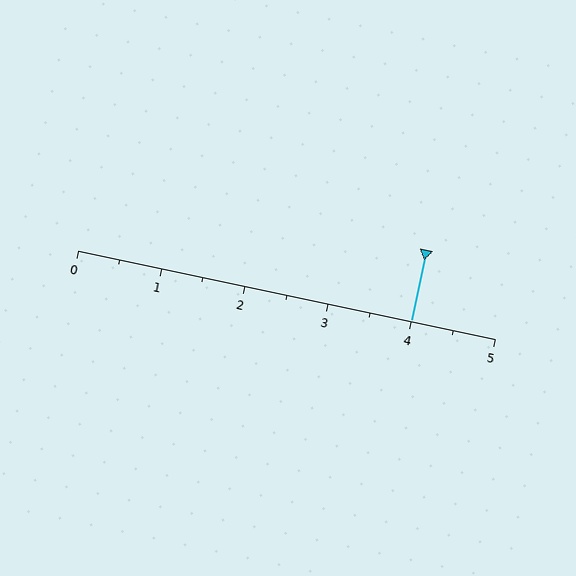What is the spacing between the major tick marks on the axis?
The major ticks are spaced 1 apart.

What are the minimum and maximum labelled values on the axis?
The axis runs from 0 to 5.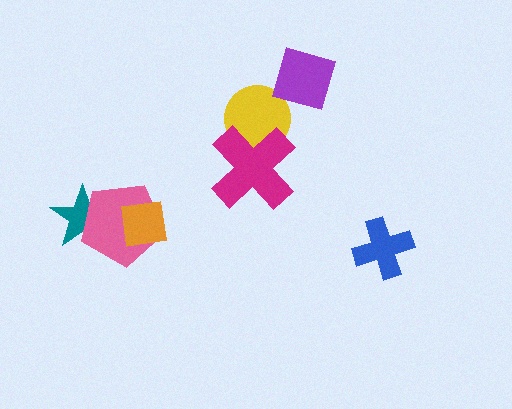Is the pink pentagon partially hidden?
Yes, it is partially covered by another shape.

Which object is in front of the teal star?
The pink pentagon is in front of the teal star.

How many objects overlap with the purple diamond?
1 object overlaps with the purple diamond.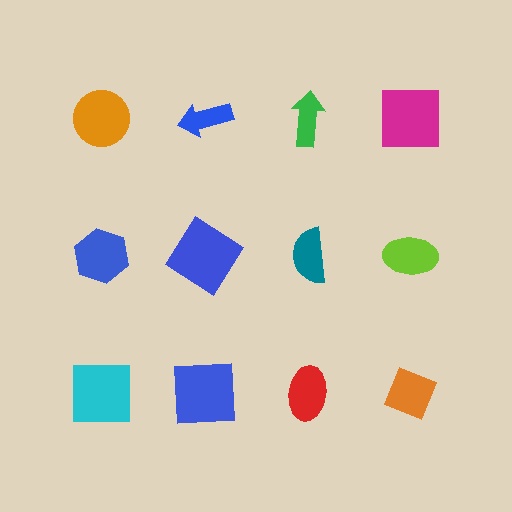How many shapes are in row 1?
4 shapes.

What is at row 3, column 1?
A cyan square.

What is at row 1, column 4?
A magenta square.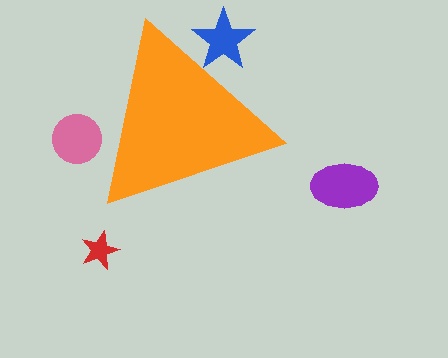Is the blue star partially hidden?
Yes, the blue star is partially hidden behind the orange triangle.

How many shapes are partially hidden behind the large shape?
2 shapes are partially hidden.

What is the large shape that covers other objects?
An orange triangle.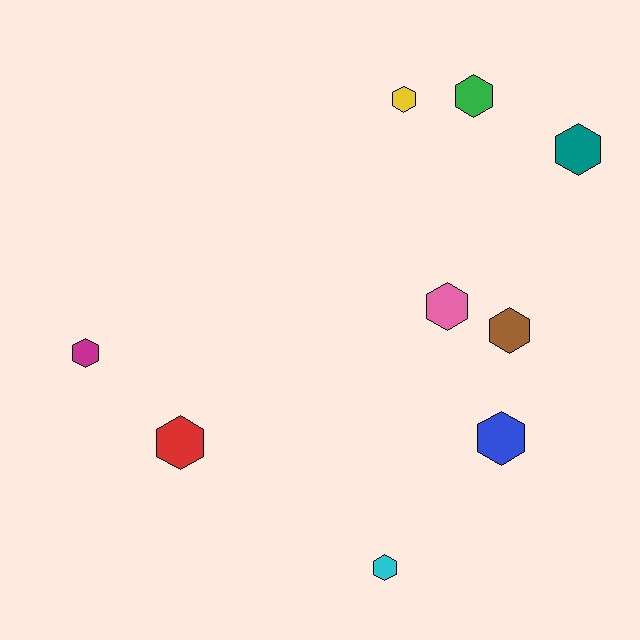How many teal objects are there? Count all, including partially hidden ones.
There is 1 teal object.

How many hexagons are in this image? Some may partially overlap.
There are 9 hexagons.